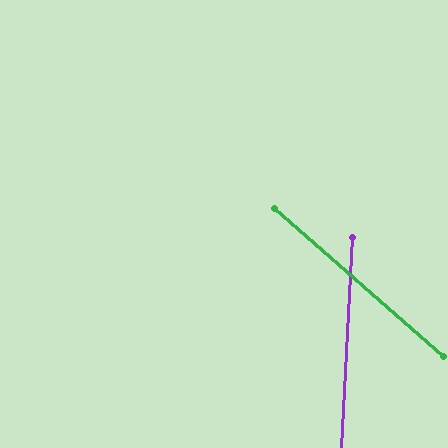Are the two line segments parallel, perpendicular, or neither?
Neither parallel nor perpendicular — they differ by about 52°.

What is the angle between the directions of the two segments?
Approximately 52 degrees.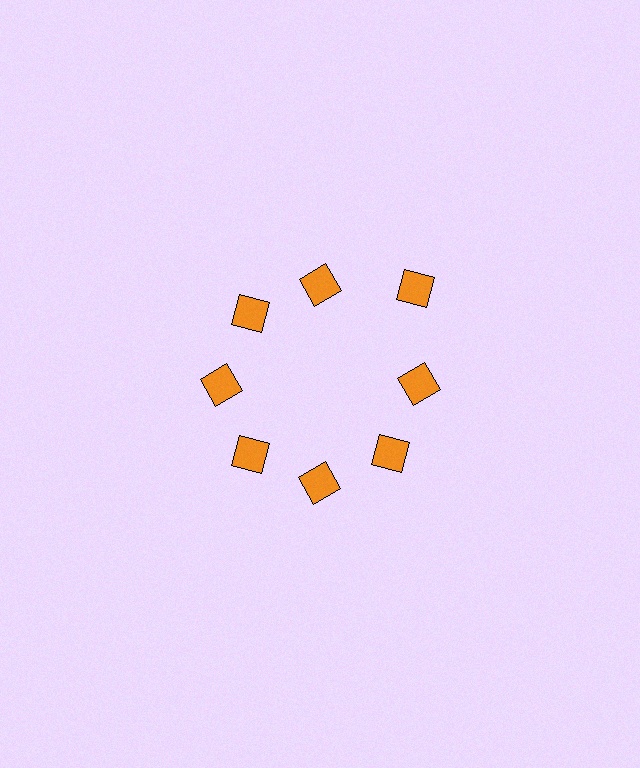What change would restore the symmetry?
The symmetry would be restored by moving it inward, back onto the ring so that all 8 diamonds sit at equal angles and equal distance from the center.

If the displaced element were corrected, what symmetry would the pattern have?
It would have 8-fold rotational symmetry — the pattern would map onto itself every 45 degrees.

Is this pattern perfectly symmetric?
No. The 8 orange diamonds are arranged in a ring, but one element near the 2 o'clock position is pushed outward from the center, breaking the 8-fold rotational symmetry.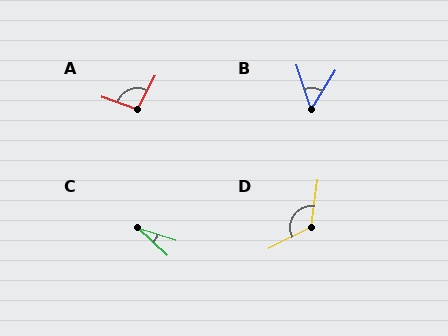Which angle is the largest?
D, at approximately 124 degrees.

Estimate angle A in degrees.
Approximately 97 degrees.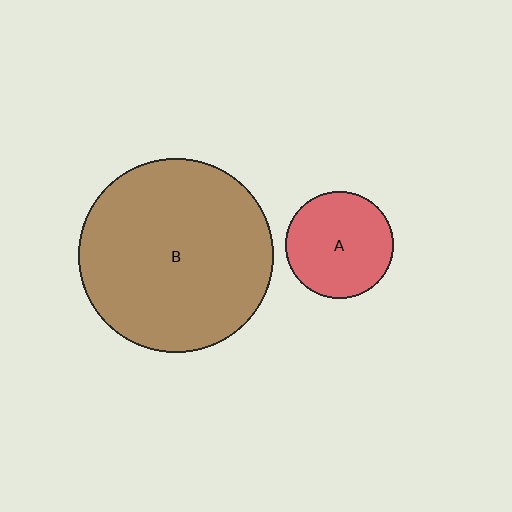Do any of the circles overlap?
No, none of the circles overlap.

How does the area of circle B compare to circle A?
Approximately 3.3 times.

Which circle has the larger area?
Circle B (brown).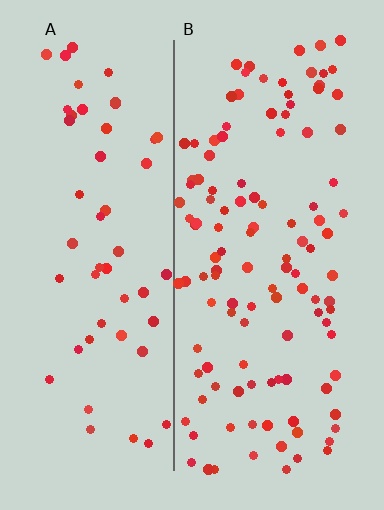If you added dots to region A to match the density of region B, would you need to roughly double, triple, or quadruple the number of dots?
Approximately double.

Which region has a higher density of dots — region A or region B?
B (the right).